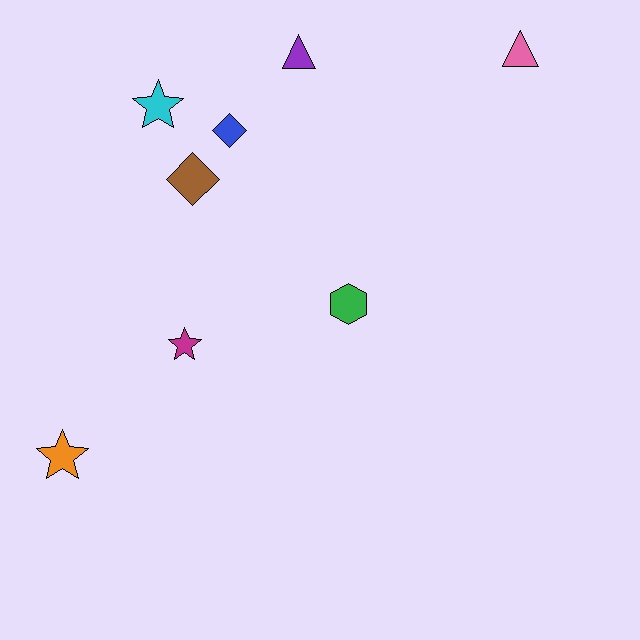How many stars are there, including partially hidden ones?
There are 3 stars.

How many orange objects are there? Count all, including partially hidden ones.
There is 1 orange object.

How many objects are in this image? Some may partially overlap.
There are 8 objects.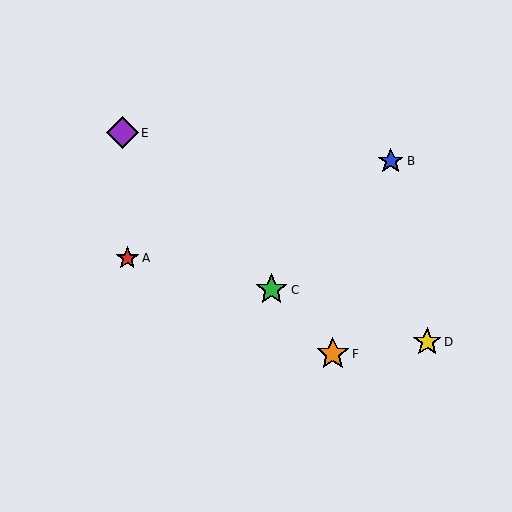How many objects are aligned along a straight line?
3 objects (C, E, F) are aligned along a straight line.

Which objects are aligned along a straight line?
Objects C, E, F are aligned along a straight line.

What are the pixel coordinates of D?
Object D is at (427, 342).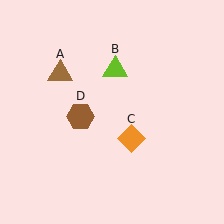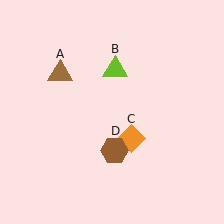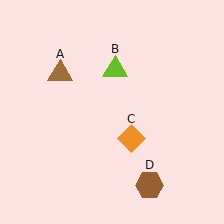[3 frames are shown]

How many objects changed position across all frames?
1 object changed position: brown hexagon (object D).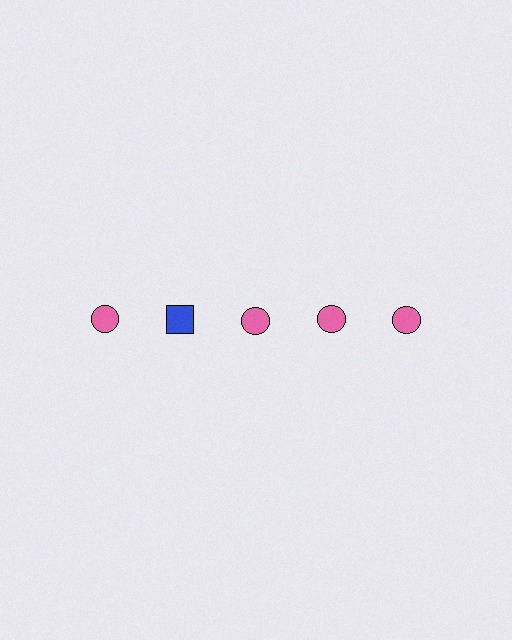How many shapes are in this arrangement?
There are 5 shapes arranged in a grid pattern.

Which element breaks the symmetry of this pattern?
The blue square in the top row, second from left column breaks the symmetry. All other shapes are pink circles.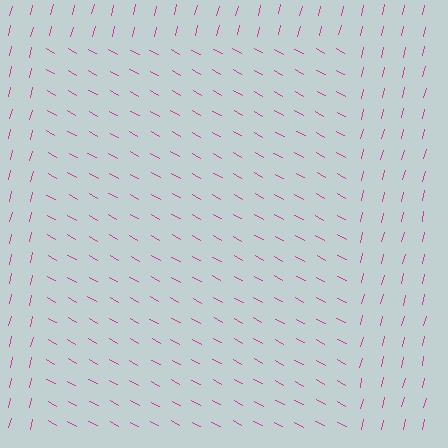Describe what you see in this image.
The image is filled with small magenta line segments. A rectangle region in the image has lines oriented differently from the surrounding lines, creating a visible texture boundary.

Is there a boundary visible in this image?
Yes, there is a texture boundary formed by a change in line orientation.